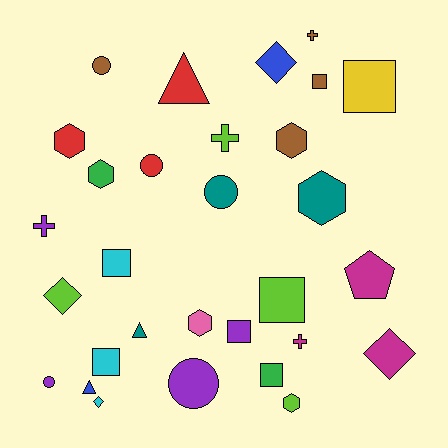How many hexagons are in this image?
There are 6 hexagons.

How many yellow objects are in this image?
There is 1 yellow object.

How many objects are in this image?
There are 30 objects.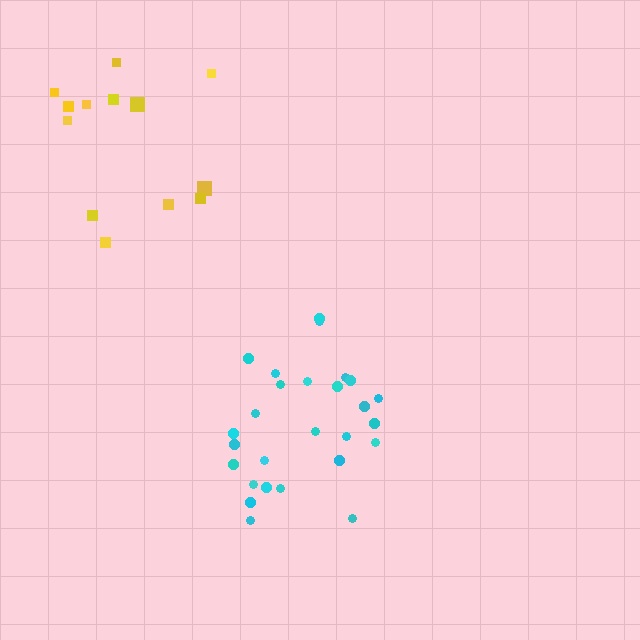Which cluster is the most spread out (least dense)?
Yellow.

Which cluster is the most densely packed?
Cyan.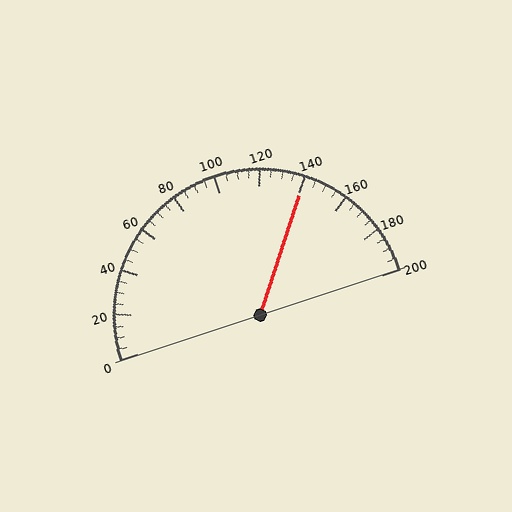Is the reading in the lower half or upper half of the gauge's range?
The reading is in the upper half of the range (0 to 200).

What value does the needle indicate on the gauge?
The needle indicates approximately 140.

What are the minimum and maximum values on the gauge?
The gauge ranges from 0 to 200.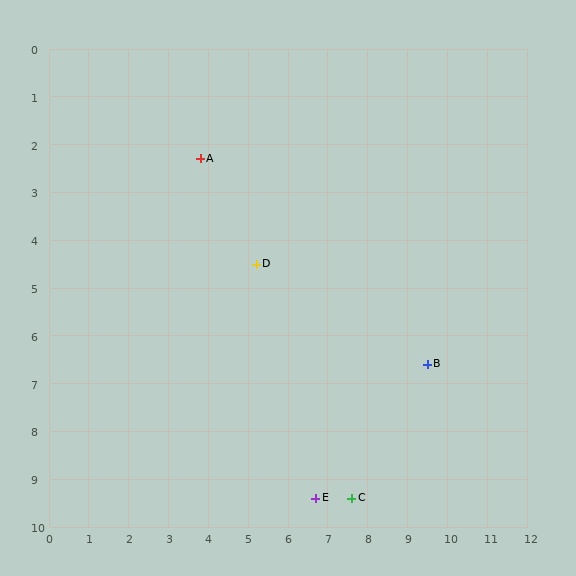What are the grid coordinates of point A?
Point A is at approximately (3.8, 2.3).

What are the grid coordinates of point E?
Point E is at approximately (6.7, 9.4).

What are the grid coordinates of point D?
Point D is at approximately (5.2, 4.5).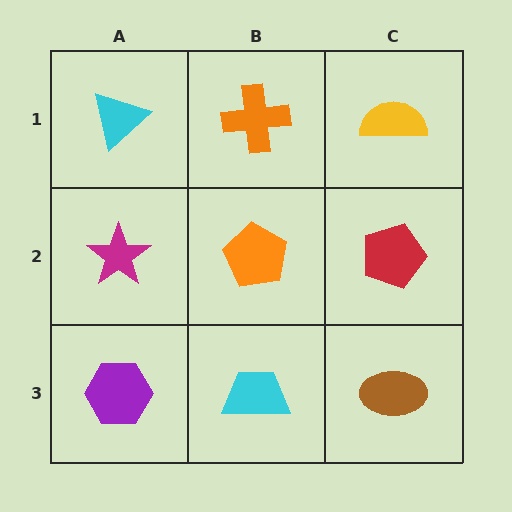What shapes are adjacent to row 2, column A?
A cyan triangle (row 1, column A), a purple hexagon (row 3, column A), an orange pentagon (row 2, column B).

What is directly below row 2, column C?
A brown ellipse.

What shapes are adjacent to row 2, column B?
An orange cross (row 1, column B), a cyan trapezoid (row 3, column B), a magenta star (row 2, column A), a red pentagon (row 2, column C).